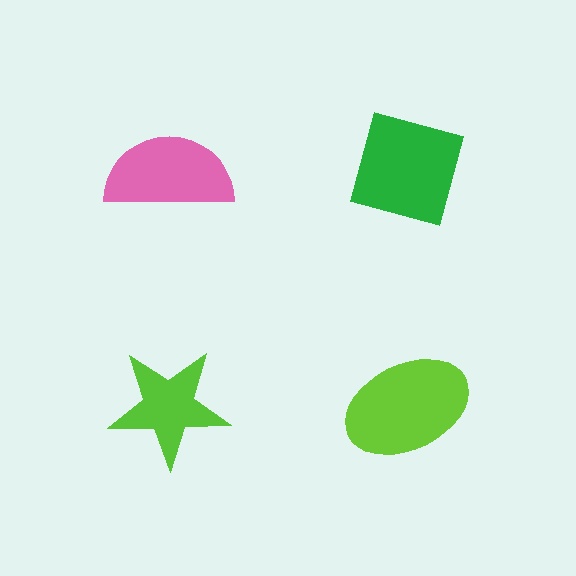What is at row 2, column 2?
A lime ellipse.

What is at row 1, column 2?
A green diamond.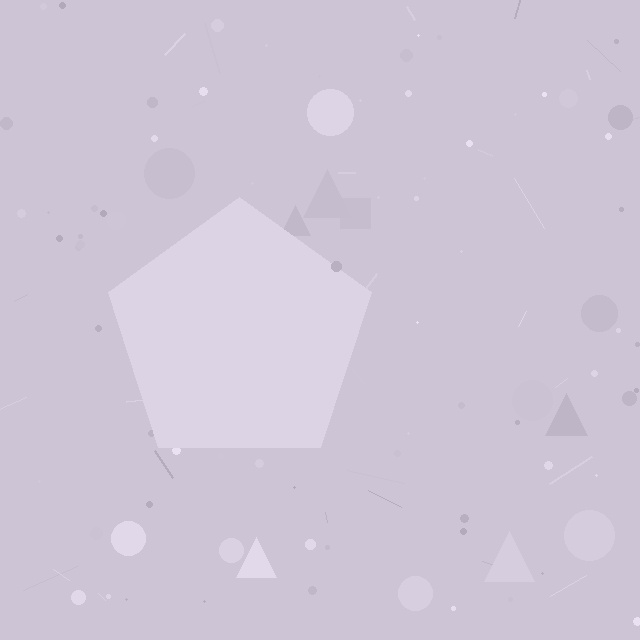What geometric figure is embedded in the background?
A pentagon is embedded in the background.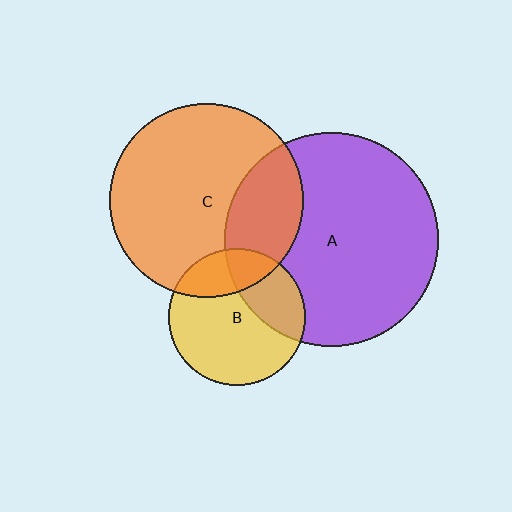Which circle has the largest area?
Circle A (purple).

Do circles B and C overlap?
Yes.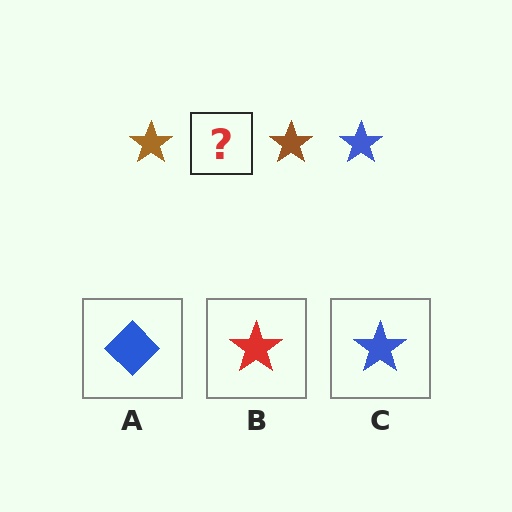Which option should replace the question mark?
Option C.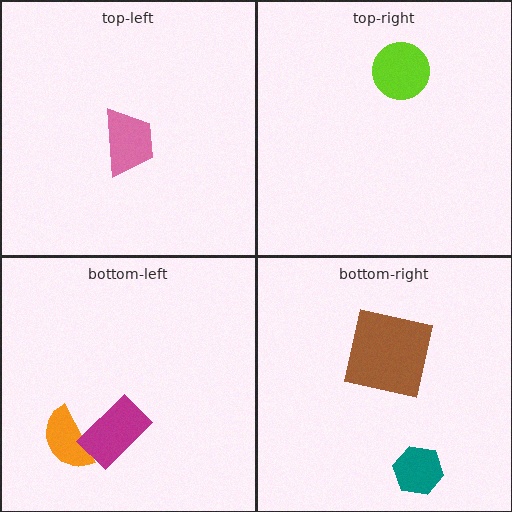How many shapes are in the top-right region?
1.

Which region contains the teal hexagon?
The bottom-right region.